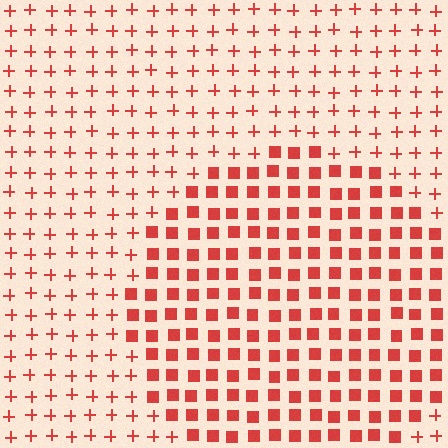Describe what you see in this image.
The image is filled with small red elements arranged in a uniform grid. A circle-shaped region contains squares, while the surrounding area contains plus signs. The boundary is defined purely by the change in element shape.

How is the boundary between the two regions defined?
The boundary is defined by a change in element shape: squares inside vs. plus signs outside. All elements share the same color and spacing.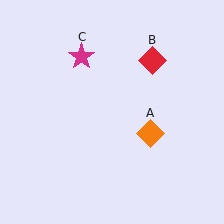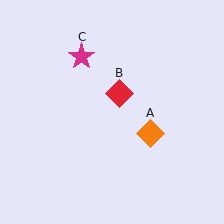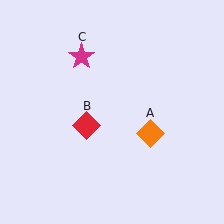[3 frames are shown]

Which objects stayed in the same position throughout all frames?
Orange diamond (object A) and magenta star (object C) remained stationary.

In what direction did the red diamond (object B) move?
The red diamond (object B) moved down and to the left.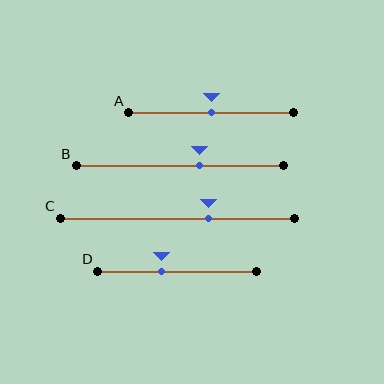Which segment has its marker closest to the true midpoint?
Segment A has its marker closest to the true midpoint.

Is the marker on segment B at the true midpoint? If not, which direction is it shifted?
No, the marker on segment B is shifted to the right by about 9% of the segment length.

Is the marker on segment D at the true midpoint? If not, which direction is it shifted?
No, the marker on segment D is shifted to the left by about 10% of the segment length.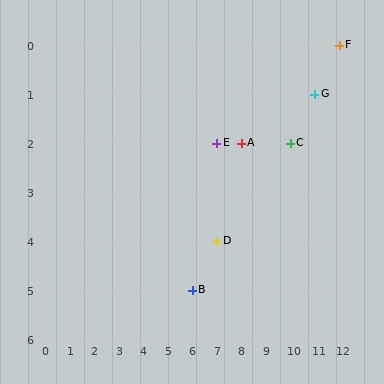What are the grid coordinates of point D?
Point D is at grid coordinates (7, 4).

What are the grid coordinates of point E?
Point E is at grid coordinates (7, 2).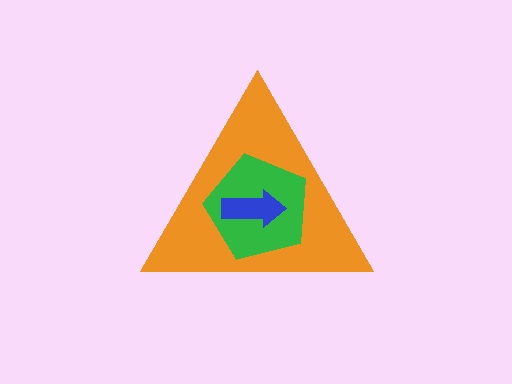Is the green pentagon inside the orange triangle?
Yes.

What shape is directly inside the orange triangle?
The green pentagon.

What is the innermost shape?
The blue arrow.